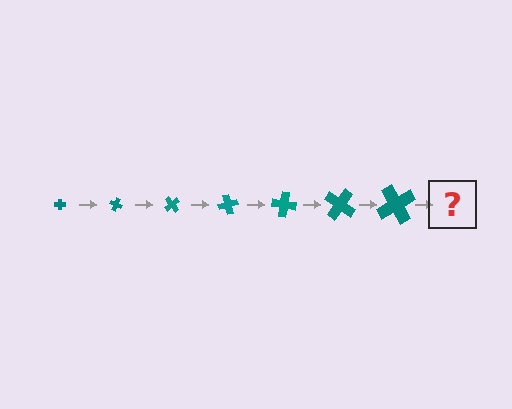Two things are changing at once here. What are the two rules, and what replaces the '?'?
The two rules are that the cross grows larger each step and it rotates 25 degrees each step. The '?' should be a cross, larger than the previous one and rotated 175 degrees from the start.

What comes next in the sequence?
The next element should be a cross, larger than the previous one and rotated 175 degrees from the start.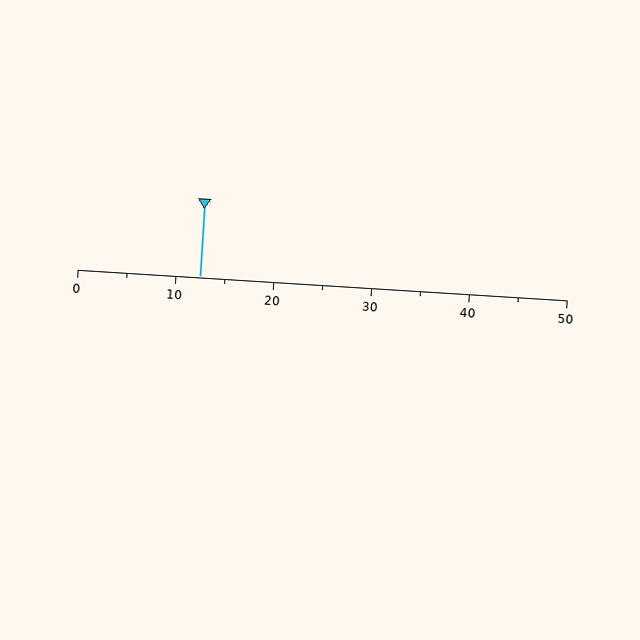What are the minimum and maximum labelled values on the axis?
The axis runs from 0 to 50.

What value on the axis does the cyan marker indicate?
The marker indicates approximately 12.5.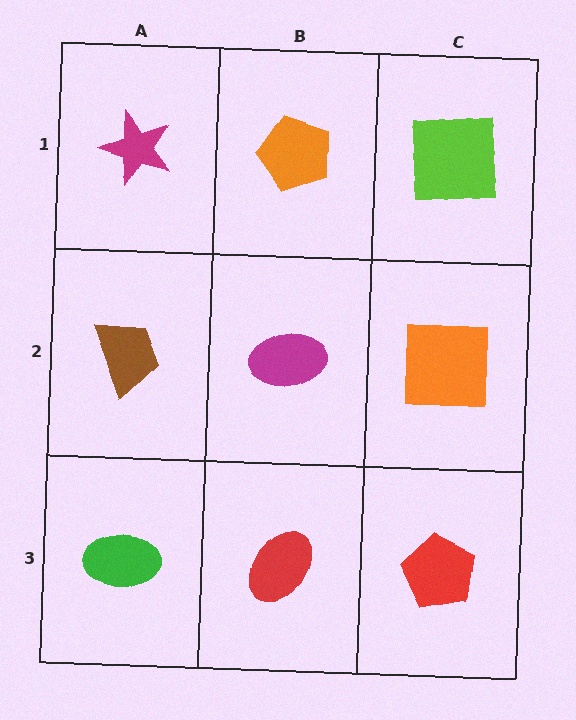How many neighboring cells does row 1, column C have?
2.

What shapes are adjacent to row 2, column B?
An orange pentagon (row 1, column B), a red ellipse (row 3, column B), a brown trapezoid (row 2, column A), an orange square (row 2, column C).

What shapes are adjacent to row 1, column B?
A magenta ellipse (row 2, column B), a magenta star (row 1, column A), a lime square (row 1, column C).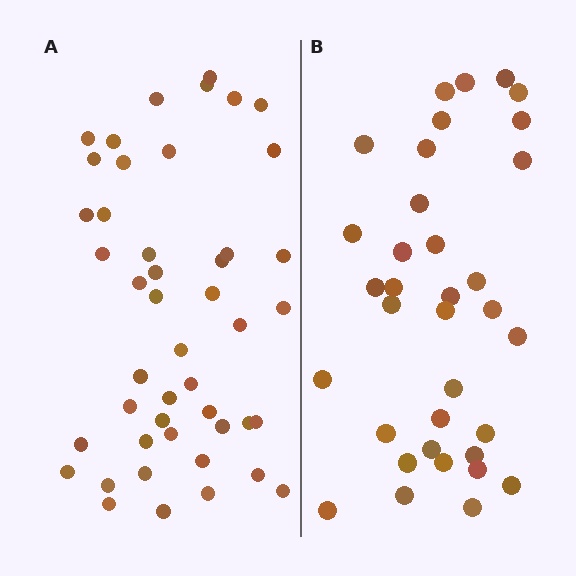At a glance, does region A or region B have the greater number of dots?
Region A (the left region) has more dots.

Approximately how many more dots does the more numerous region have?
Region A has roughly 12 or so more dots than region B.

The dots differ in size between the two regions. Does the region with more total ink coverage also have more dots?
No. Region B has more total ink coverage because its dots are larger, but region A actually contains more individual dots. Total area can be misleading — the number of items is what matters here.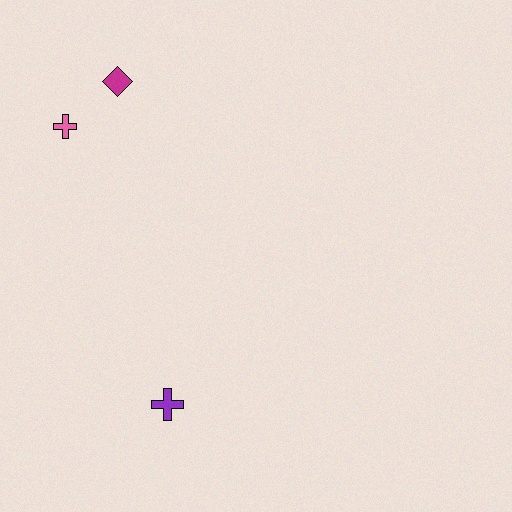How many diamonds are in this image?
There is 1 diamond.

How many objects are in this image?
There are 3 objects.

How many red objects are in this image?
There are no red objects.